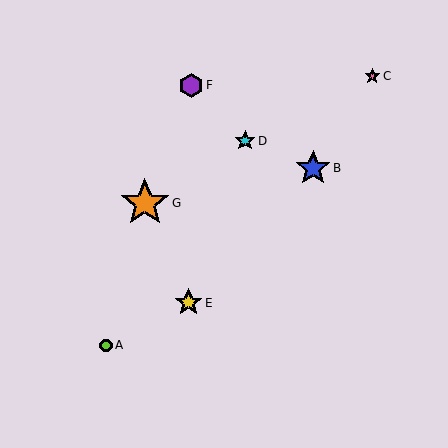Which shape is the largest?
The orange star (labeled G) is the largest.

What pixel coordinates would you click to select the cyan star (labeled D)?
Click at (245, 141) to select the cyan star D.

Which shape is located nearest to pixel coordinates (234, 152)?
The cyan star (labeled D) at (245, 141) is nearest to that location.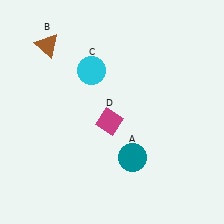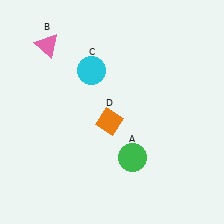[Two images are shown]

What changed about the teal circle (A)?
In Image 1, A is teal. In Image 2, it changed to green.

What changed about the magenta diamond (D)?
In Image 1, D is magenta. In Image 2, it changed to orange.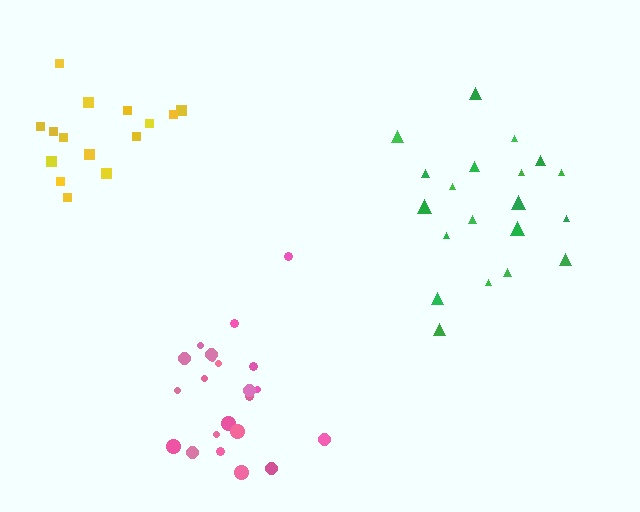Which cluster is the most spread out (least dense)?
Green.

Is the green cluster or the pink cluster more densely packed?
Pink.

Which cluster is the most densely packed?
Yellow.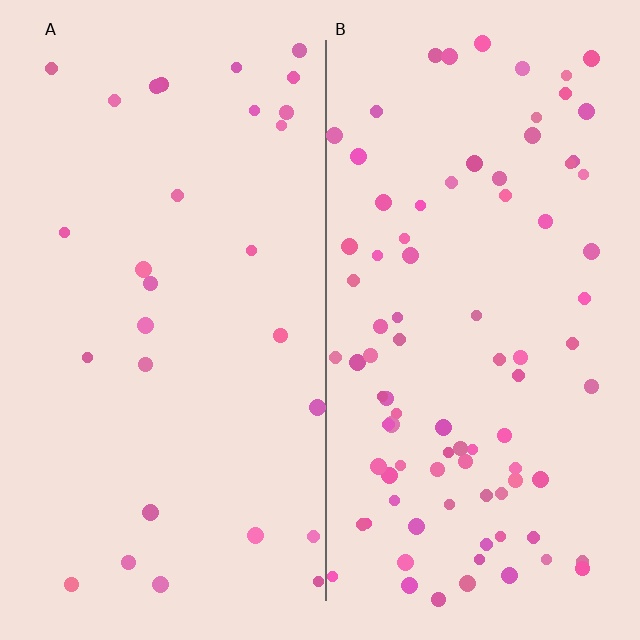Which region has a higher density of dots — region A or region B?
B (the right).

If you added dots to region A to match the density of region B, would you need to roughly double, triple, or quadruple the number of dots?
Approximately triple.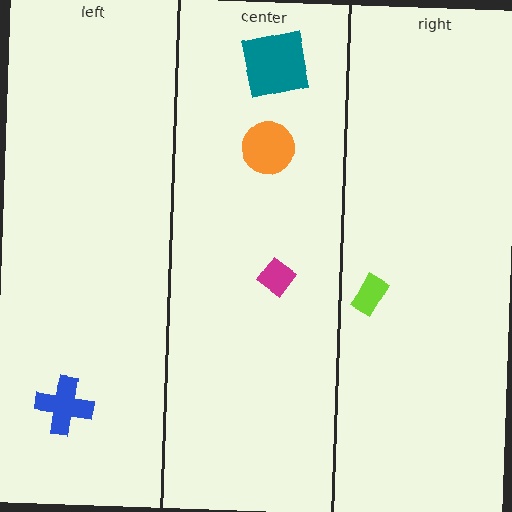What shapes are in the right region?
The lime rectangle.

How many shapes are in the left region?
1.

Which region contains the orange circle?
The center region.